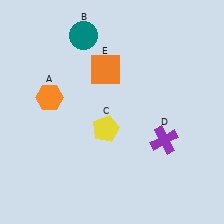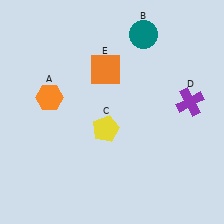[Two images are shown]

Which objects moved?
The objects that moved are: the teal circle (B), the purple cross (D).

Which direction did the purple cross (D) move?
The purple cross (D) moved up.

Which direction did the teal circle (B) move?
The teal circle (B) moved right.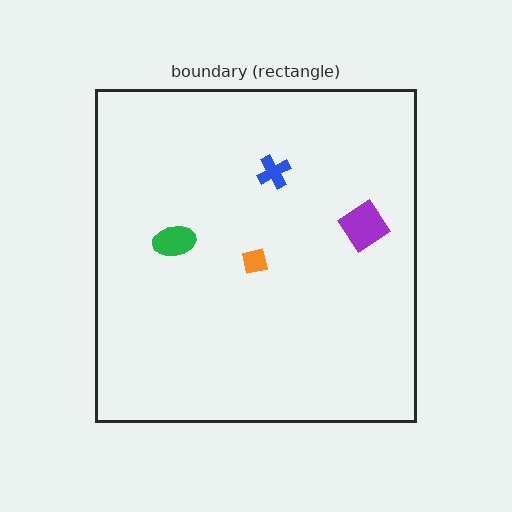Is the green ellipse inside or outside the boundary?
Inside.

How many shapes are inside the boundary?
4 inside, 0 outside.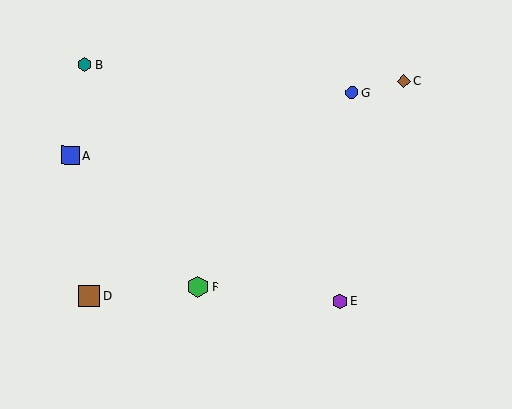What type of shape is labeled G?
Shape G is a blue circle.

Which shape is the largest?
The brown square (labeled D) is the largest.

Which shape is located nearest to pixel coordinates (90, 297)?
The brown square (labeled D) at (89, 296) is nearest to that location.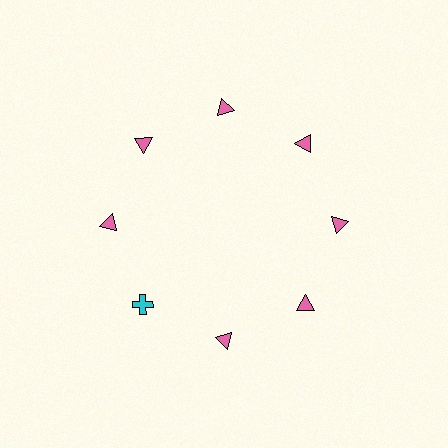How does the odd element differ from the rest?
It differs in both color (cyan instead of pink) and shape (cross instead of triangle).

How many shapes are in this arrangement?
There are 8 shapes arranged in a ring pattern.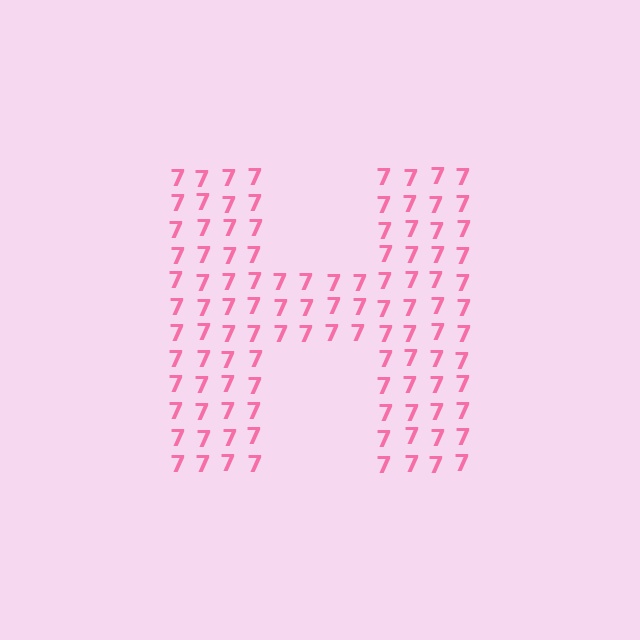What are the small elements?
The small elements are digit 7's.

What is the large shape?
The large shape is the letter H.